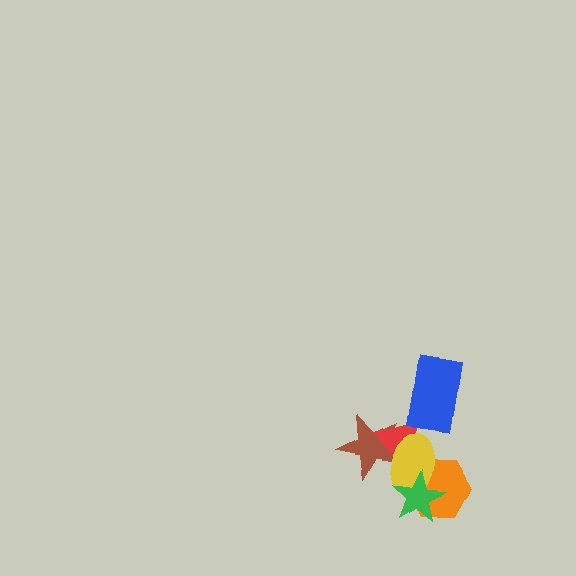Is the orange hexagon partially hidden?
Yes, it is partially covered by another shape.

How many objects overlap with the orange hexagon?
2 objects overlap with the orange hexagon.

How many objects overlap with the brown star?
2 objects overlap with the brown star.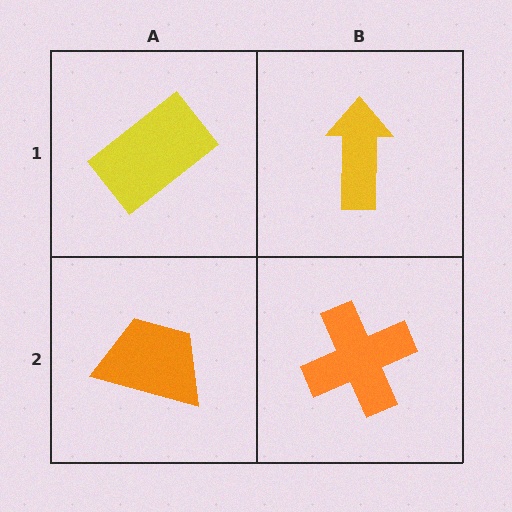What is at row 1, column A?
A yellow rectangle.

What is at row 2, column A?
An orange trapezoid.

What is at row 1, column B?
A yellow arrow.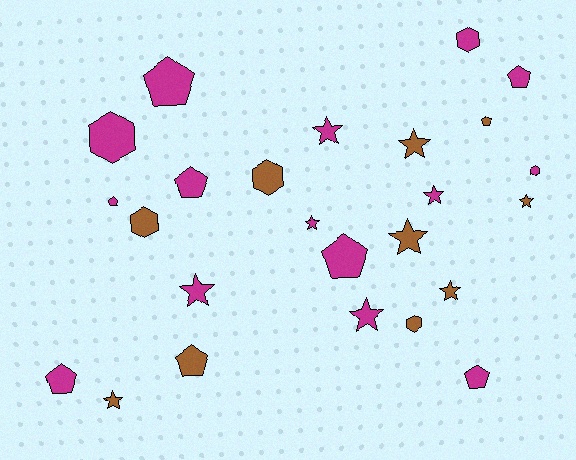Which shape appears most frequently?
Star, with 10 objects.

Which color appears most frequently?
Magenta, with 15 objects.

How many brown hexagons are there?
There are 3 brown hexagons.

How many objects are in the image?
There are 25 objects.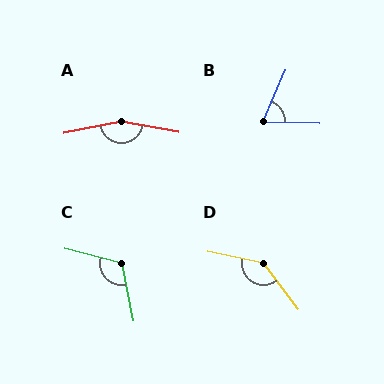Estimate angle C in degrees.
Approximately 115 degrees.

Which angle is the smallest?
B, at approximately 67 degrees.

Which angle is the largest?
A, at approximately 158 degrees.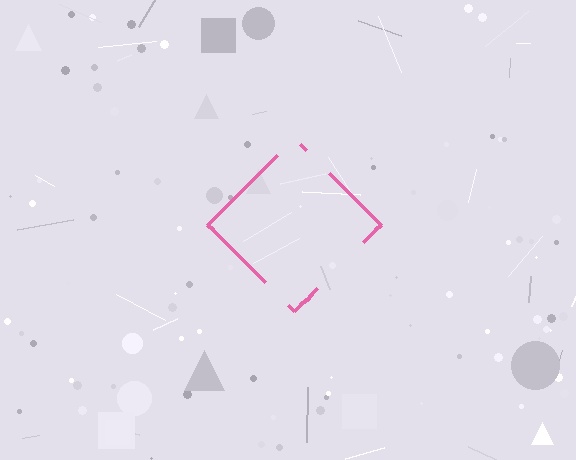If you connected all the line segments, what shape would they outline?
They would outline a diamond.